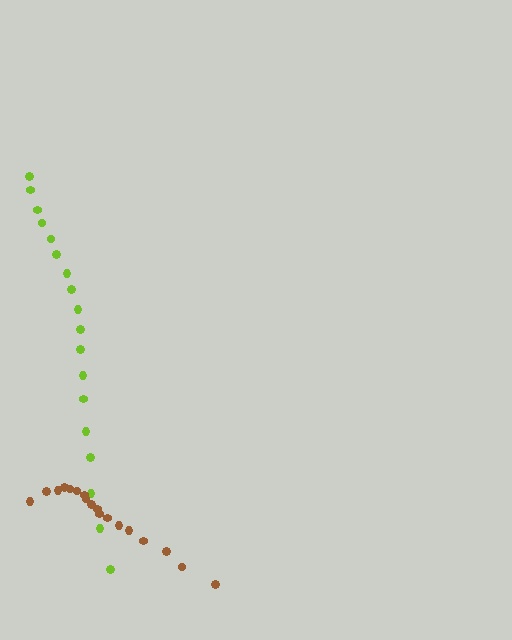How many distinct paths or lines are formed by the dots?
There are 2 distinct paths.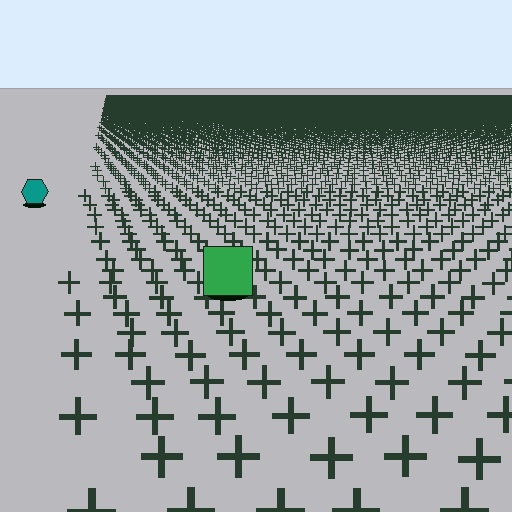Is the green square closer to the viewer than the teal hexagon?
Yes. The green square is closer — you can tell from the texture gradient: the ground texture is coarser near it.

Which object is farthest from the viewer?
The teal hexagon is farthest from the viewer. It appears smaller and the ground texture around it is denser.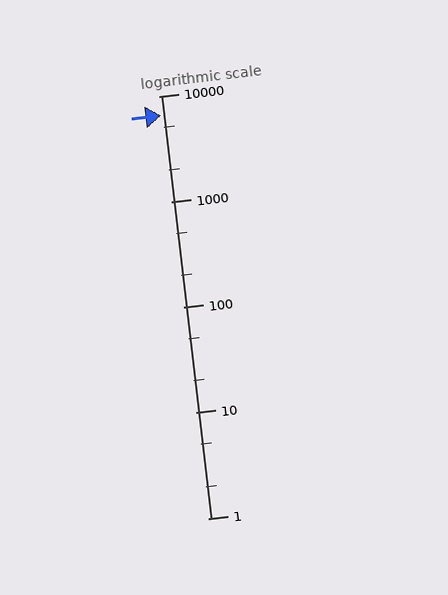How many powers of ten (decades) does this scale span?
The scale spans 4 decades, from 1 to 10000.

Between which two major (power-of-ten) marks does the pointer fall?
The pointer is between 1000 and 10000.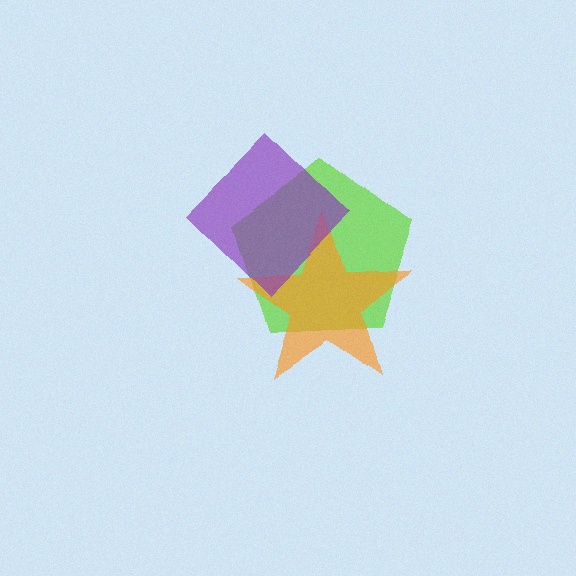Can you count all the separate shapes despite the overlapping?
Yes, there are 3 separate shapes.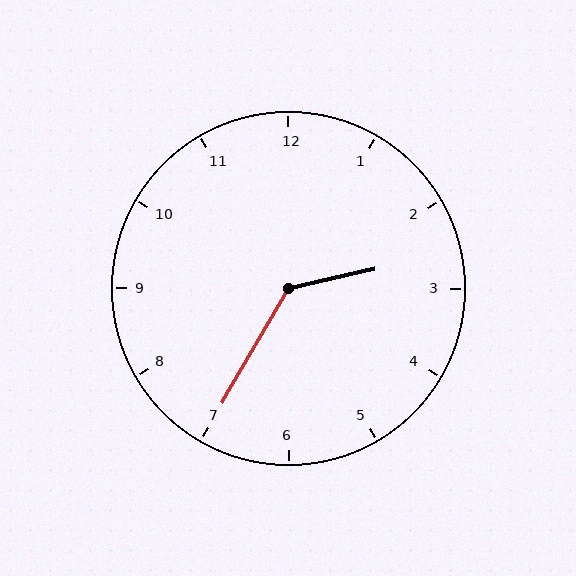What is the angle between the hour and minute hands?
Approximately 132 degrees.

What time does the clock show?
2:35.